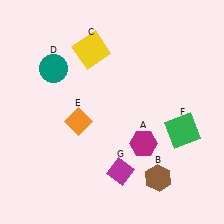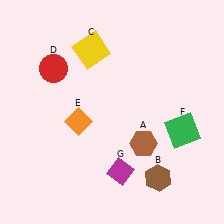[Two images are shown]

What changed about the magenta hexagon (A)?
In Image 1, A is magenta. In Image 2, it changed to brown.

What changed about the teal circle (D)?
In Image 1, D is teal. In Image 2, it changed to red.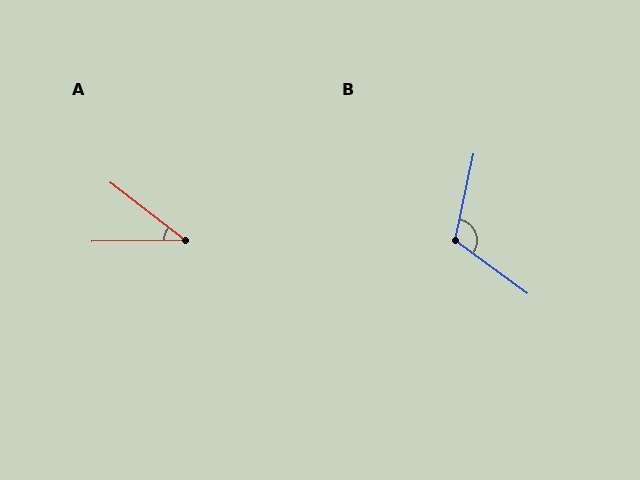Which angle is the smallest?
A, at approximately 39 degrees.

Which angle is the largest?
B, at approximately 115 degrees.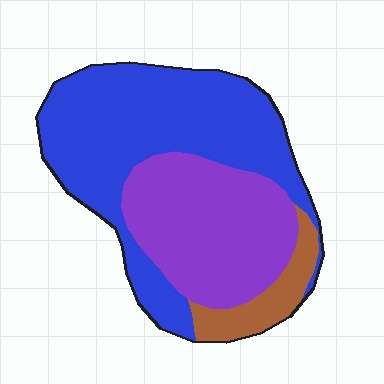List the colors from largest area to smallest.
From largest to smallest: blue, purple, brown.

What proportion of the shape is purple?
Purple covers roughly 35% of the shape.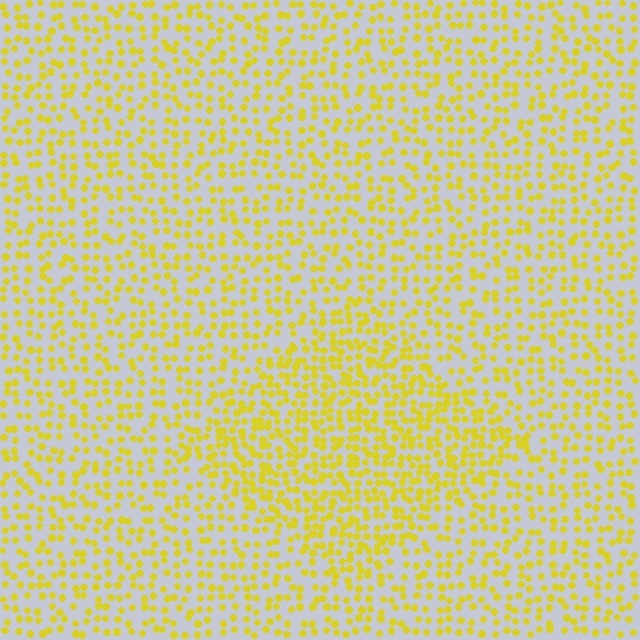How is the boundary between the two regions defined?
The boundary is defined by a change in element density (approximately 1.7x ratio). All elements are the same color, size, and shape.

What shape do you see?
I see a diamond.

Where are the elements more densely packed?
The elements are more densely packed inside the diamond boundary.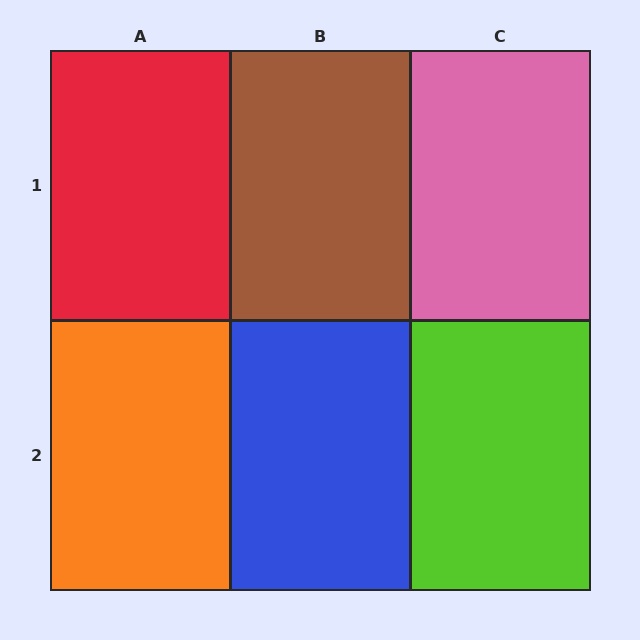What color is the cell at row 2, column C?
Lime.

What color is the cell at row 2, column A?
Orange.